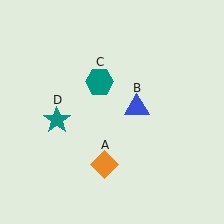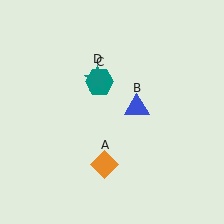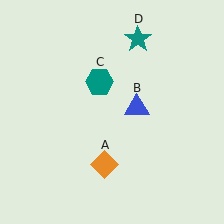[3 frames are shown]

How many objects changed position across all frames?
1 object changed position: teal star (object D).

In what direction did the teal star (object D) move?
The teal star (object D) moved up and to the right.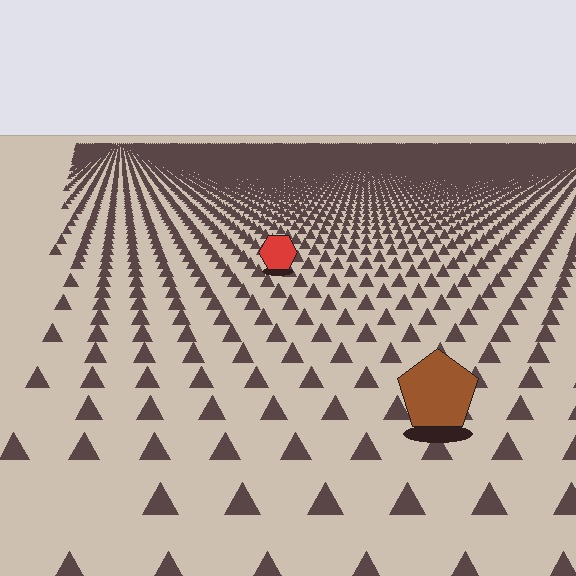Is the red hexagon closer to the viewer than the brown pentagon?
No. The brown pentagon is closer — you can tell from the texture gradient: the ground texture is coarser near it.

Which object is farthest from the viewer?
The red hexagon is farthest from the viewer. It appears smaller and the ground texture around it is denser.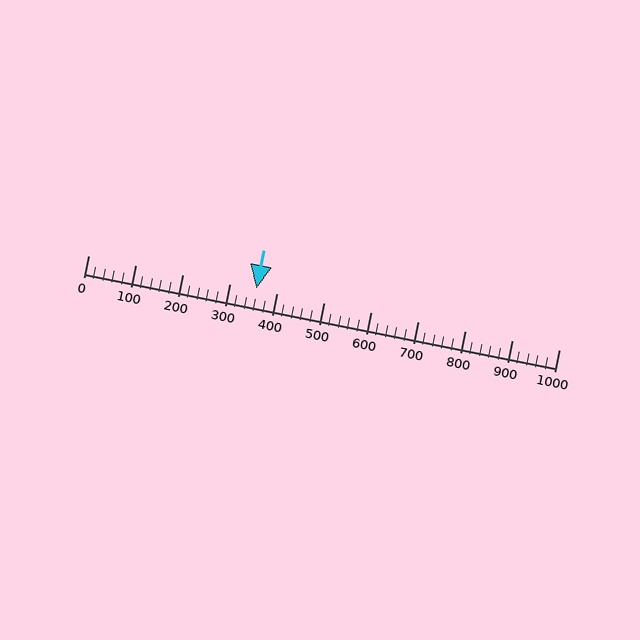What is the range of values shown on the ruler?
The ruler shows values from 0 to 1000.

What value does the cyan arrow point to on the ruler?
The cyan arrow points to approximately 357.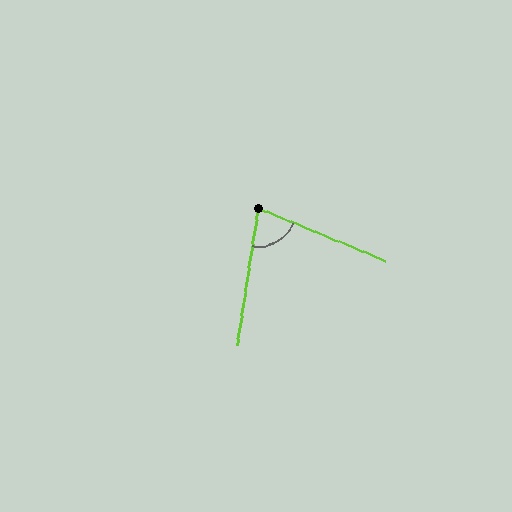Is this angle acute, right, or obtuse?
It is acute.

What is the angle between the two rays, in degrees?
Approximately 76 degrees.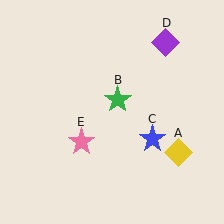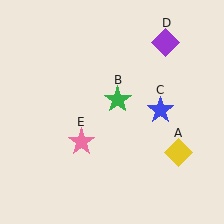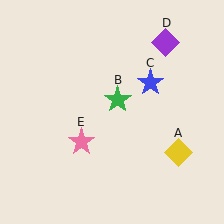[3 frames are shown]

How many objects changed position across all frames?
1 object changed position: blue star (object C).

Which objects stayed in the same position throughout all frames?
Yellow diamond (object A) and green star (object B) and purple diamond (object D) and pink star (object E) remained stationary.